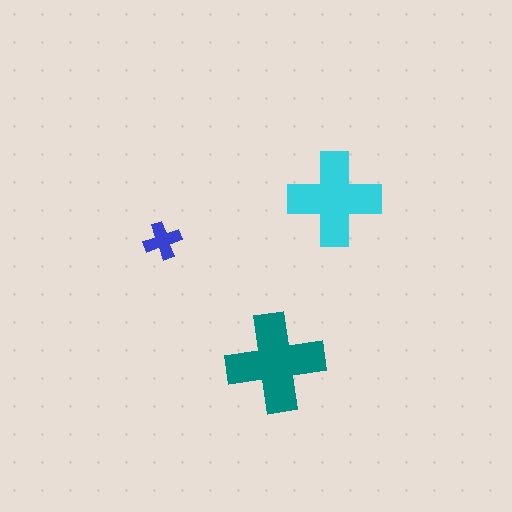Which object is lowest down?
The teal cross is bottommost.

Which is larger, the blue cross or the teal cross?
The teal one.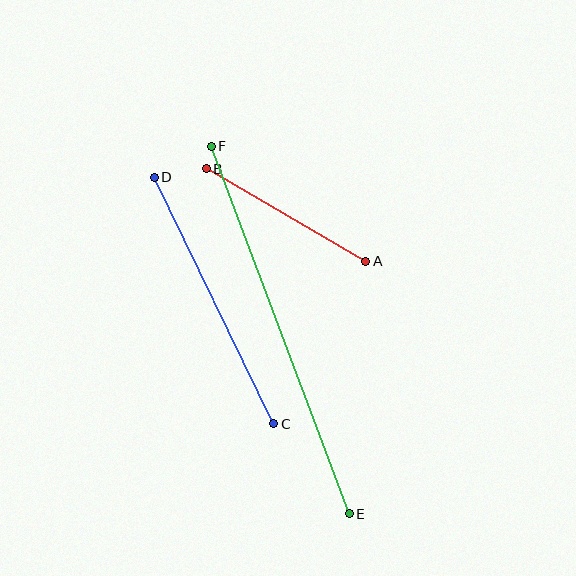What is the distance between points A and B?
The distance is approximately 185 pixels.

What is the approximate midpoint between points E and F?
The midpoint is at approximately (280, 330) pixels.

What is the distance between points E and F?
The distance is approximately 392 pixels.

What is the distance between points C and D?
The distance is approximately 274 pixels.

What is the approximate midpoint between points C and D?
The midpoint is at approximately (214, 300) pixels.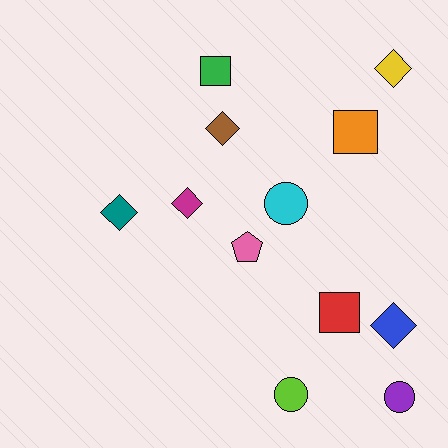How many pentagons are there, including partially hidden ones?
There is 1 pentagon.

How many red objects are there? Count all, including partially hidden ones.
There is 1 red object.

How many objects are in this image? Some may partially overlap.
There are 12 objects.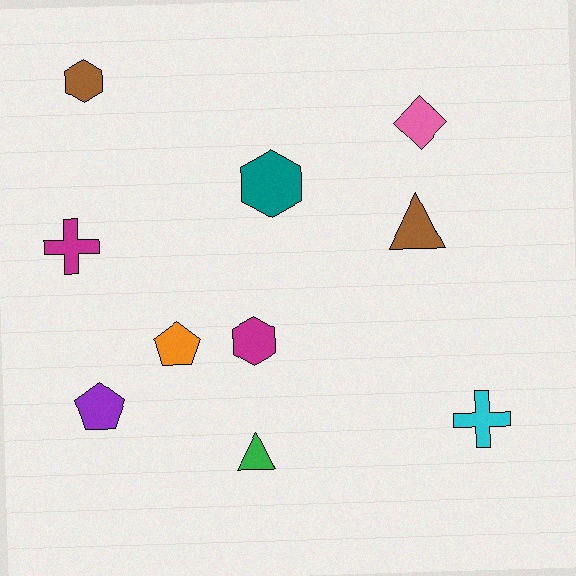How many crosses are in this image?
There are 2 crosses.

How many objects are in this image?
There are 10 objects.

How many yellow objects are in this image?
There are no yellow objects.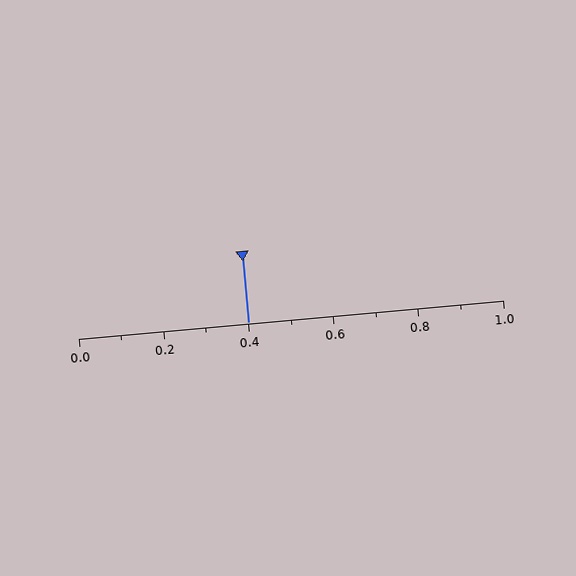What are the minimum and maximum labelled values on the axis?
The axis runs from 0.0 to 1.0.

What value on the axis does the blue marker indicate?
The marker indicates approximately 0.4.